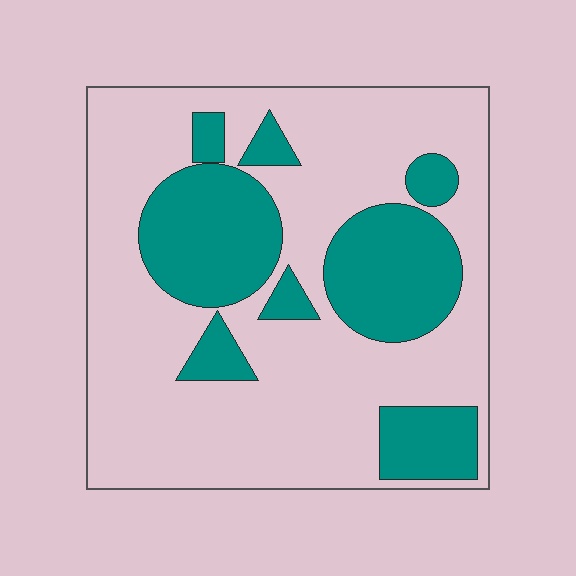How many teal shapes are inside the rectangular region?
8.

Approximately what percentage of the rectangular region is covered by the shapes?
Approximately 30%.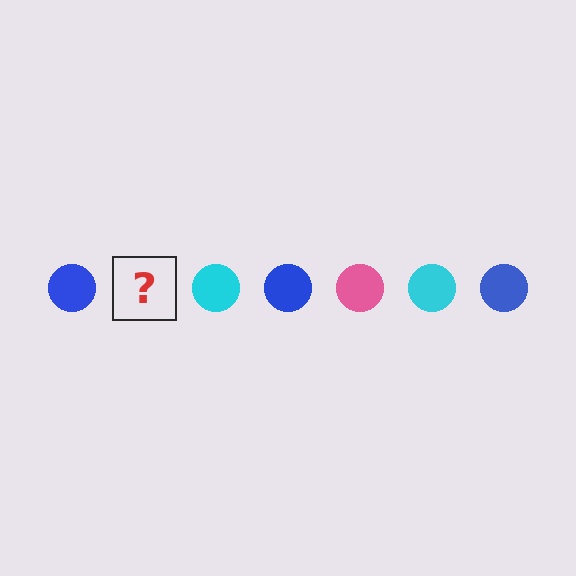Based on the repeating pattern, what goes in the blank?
The blank should be a pink circle.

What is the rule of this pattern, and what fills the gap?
The rule is that the pattern cycles through blue, pink, cyan circles. The gap should be filled with a pink circle.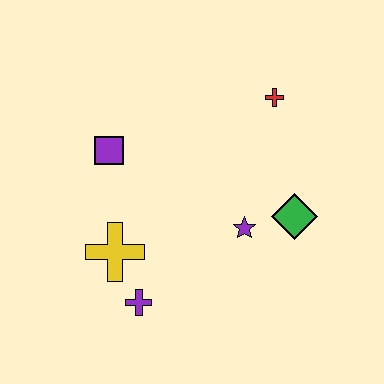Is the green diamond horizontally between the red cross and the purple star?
No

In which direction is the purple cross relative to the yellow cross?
The purple cross is below the yellow cross.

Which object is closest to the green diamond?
The purple star is closest to the green diamond.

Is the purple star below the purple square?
Yes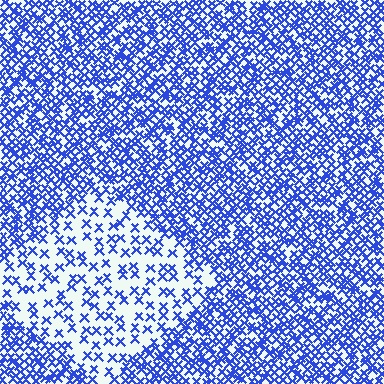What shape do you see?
I see a diamond.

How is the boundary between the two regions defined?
The boundary is defined by a change in element density (approximately 2.6x ratio). All elements are the same color, size, and shape.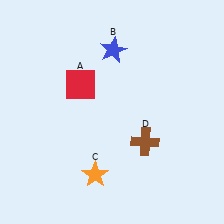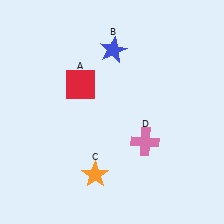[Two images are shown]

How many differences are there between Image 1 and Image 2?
There is 1 difference between the two images.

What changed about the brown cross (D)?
In Image 1, D is brown. In Image 2, it changed to pink.